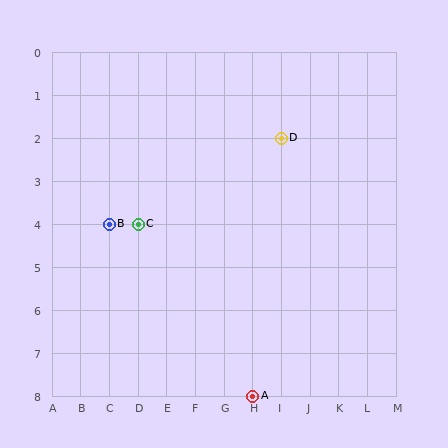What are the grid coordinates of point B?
Point B is at grid coordinates (C, 4).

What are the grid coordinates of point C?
Point C is at grid coordinates (D, 4).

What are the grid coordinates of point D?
Point D is at grid coordinates (I, 2).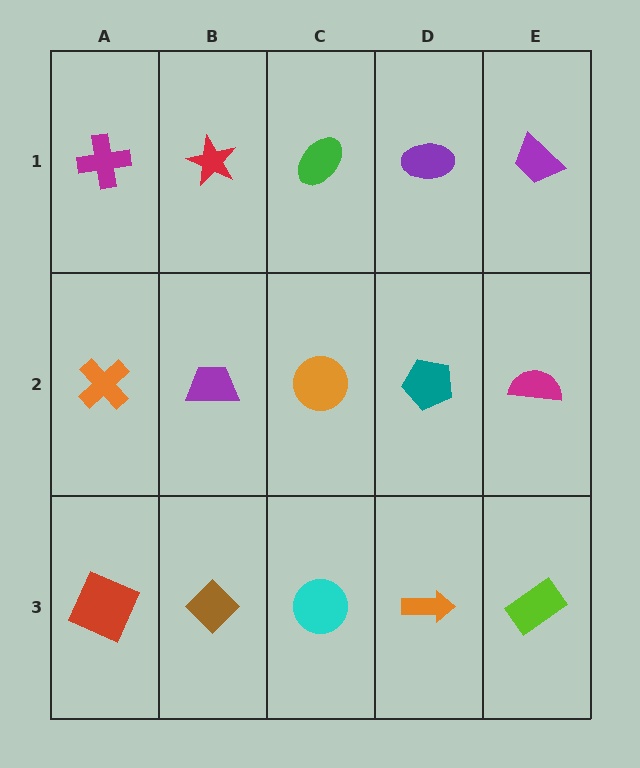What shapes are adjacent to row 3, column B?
A purple trapezoid (row 2, column B), a red square (row 3, column A), a cyan circle (row 3, column C).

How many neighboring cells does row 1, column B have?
3.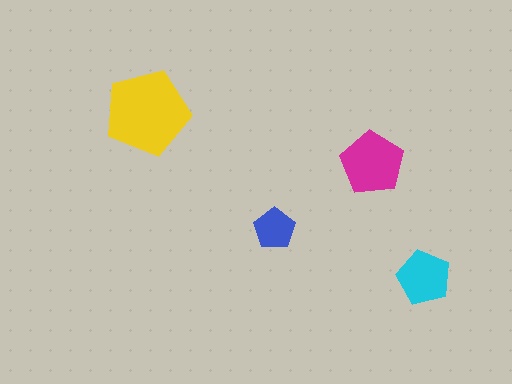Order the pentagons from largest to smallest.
the yellow one, the magenta one, the cyan one, the blue one.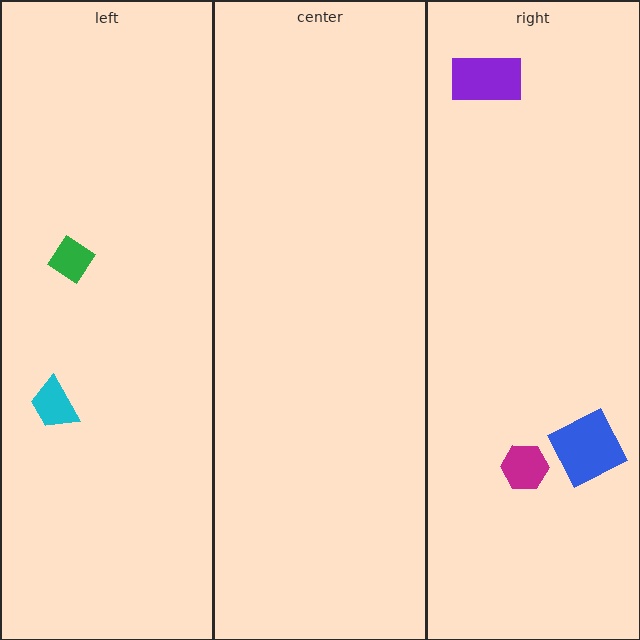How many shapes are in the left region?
2.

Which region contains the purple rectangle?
The right region.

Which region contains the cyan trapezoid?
The left region.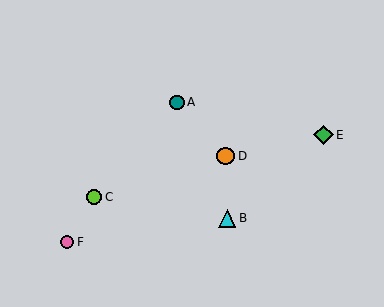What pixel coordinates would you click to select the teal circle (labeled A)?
Click at (177, 102) to select the teal circle A.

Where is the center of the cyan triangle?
The center of the cyan triangle is at (227, 218).